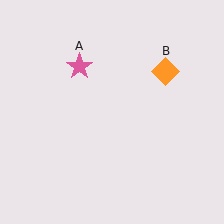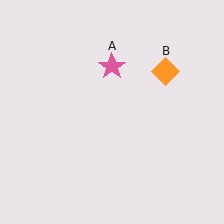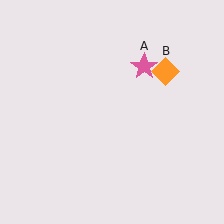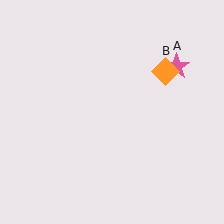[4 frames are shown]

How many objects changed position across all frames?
1 object changed position: pink star (object A).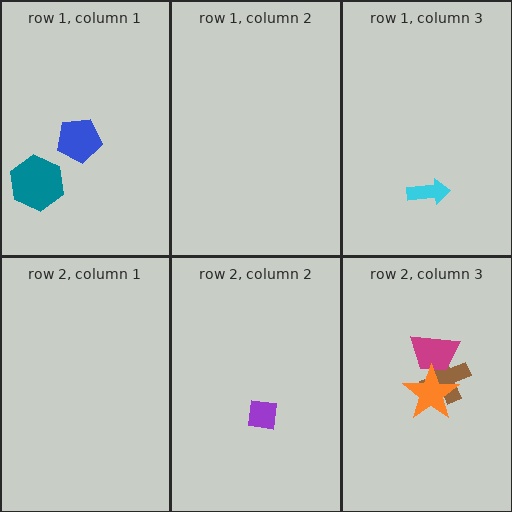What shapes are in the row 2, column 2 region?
The purple square.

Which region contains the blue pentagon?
The row 1, column 1 region.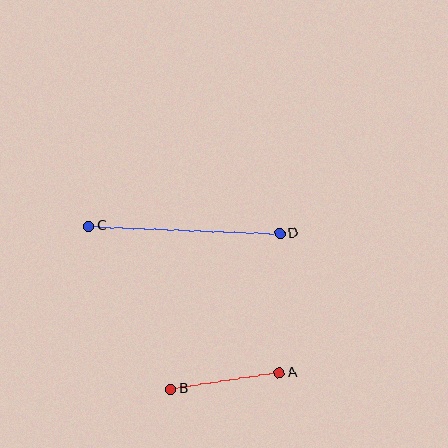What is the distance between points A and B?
The distance is approximately 110 pixels.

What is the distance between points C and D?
The distance is approximately 191 pixels.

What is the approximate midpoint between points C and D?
The midpoint is at approximately (184, 230) pixels.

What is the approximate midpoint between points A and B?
The midpoint is at approximately (225, 381) pixels.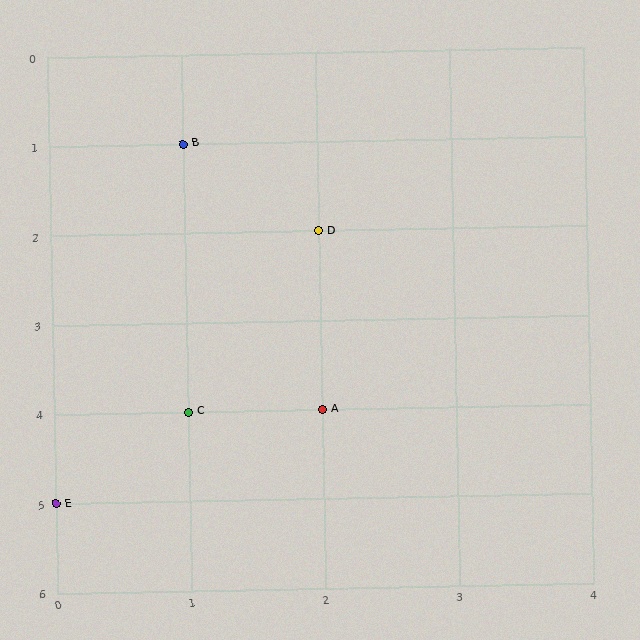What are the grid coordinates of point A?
Point A is at grid coordinates (2, 4).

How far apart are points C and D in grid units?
Points C and D are 1 column and 2 rows apart (about 2.2 grid units diagonally).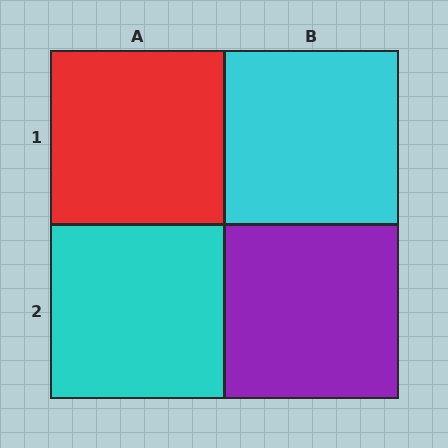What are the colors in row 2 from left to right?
Cyan, purple.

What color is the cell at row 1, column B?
Cyan.